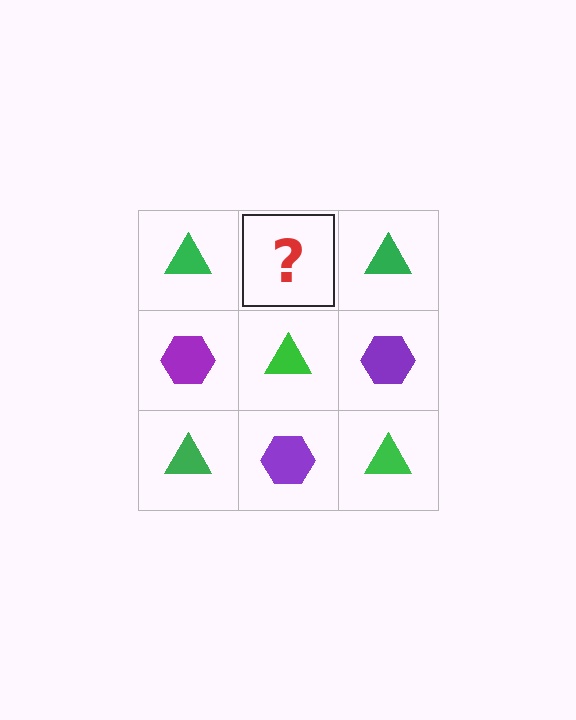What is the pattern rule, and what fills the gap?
The rule is that it alternates green triangle and purple hexagon in a checkerboard pattern. The gap should be filled with a purple hexagon.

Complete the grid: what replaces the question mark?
The question mark should be replaced with a purple hexagon.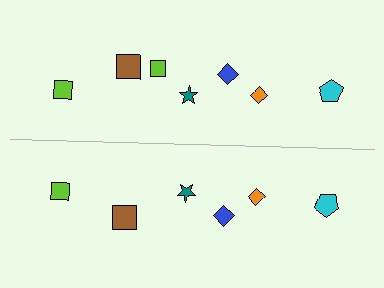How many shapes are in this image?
There are 13 shapes in this image.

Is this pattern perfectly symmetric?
No, the pattern is not perfectly symmetric. A lime square is missing from the bottom side.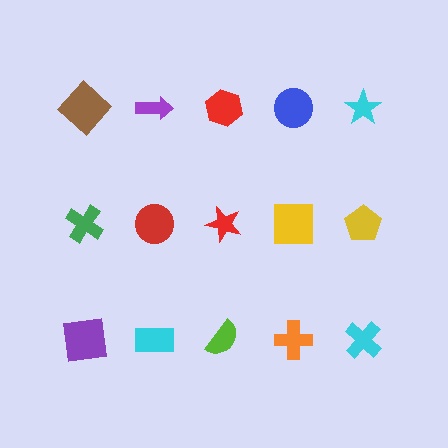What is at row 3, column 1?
A purple square.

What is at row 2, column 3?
A red star.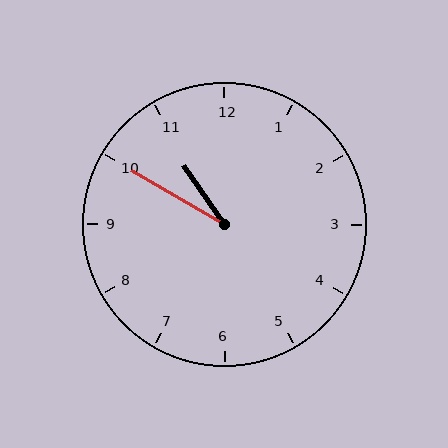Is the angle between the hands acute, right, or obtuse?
It is acute.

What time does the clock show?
10:50.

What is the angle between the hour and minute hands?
Approximately 25 degrees.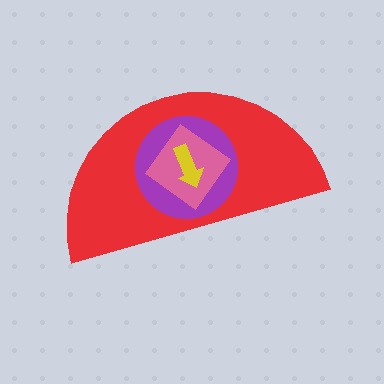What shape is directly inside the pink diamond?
The yellow arrow.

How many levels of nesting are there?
4.